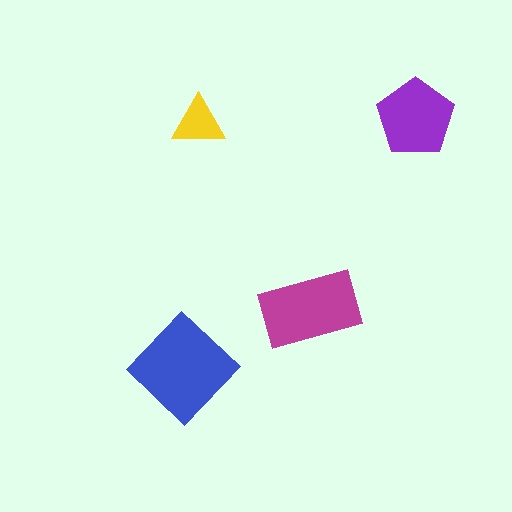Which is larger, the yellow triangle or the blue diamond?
The blue diamond.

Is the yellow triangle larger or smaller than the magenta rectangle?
Smaller.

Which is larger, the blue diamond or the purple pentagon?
The blue diamond.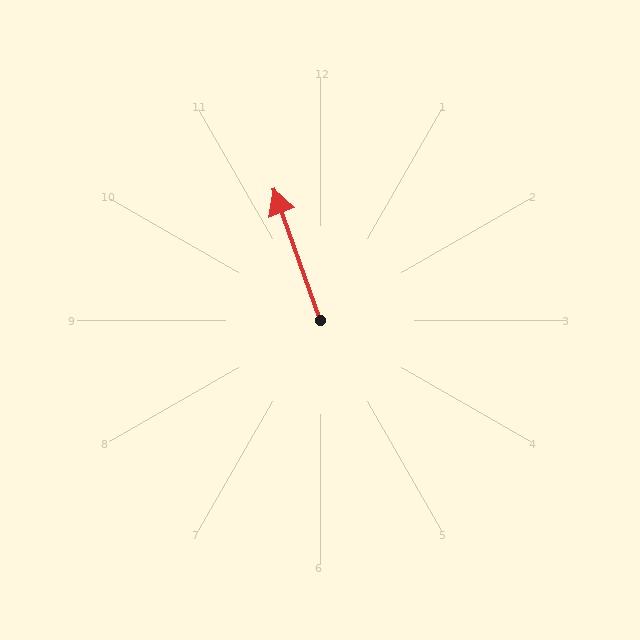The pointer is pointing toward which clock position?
Roughly 11 o'clock.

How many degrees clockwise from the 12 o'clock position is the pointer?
Approximately 340 degrees.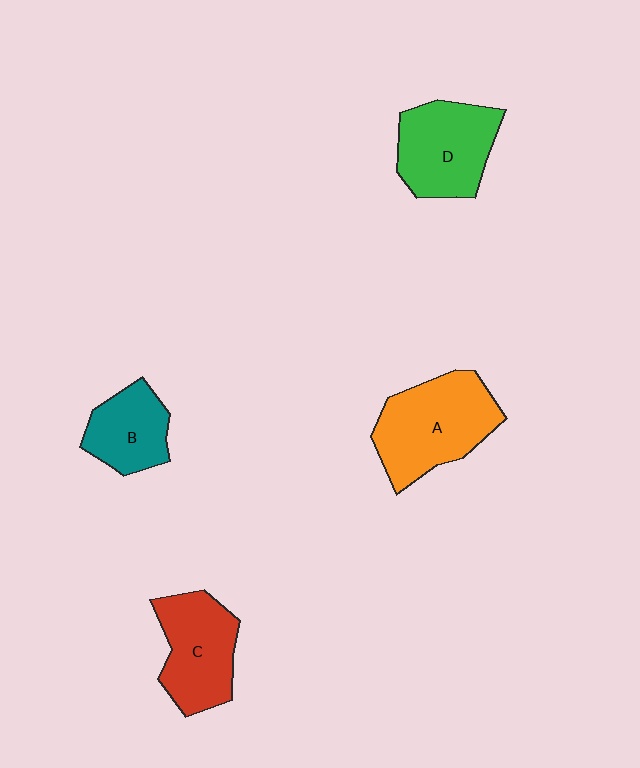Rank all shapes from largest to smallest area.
From largest to smallest: A (orange), D (green), C (red), B (teal).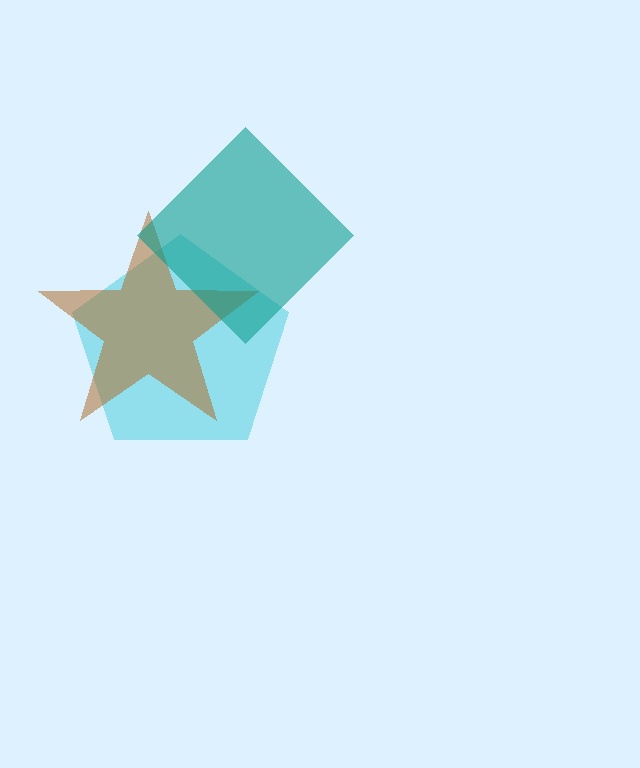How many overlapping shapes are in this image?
There are 3 overlapping shapes in the image.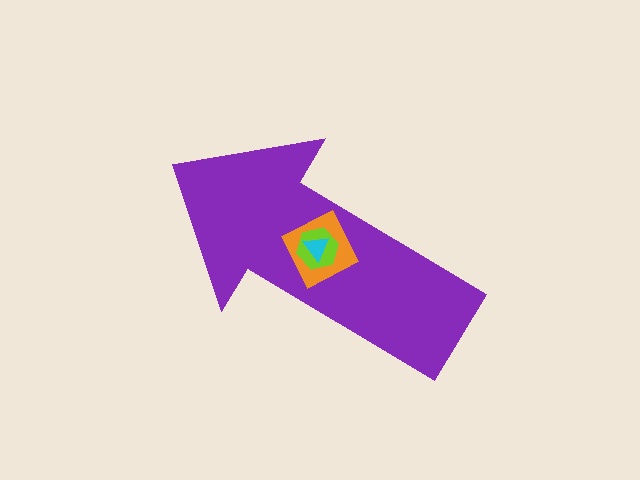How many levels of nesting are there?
4.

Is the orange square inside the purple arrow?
Yes.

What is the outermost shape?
The purple arrow.